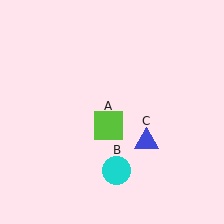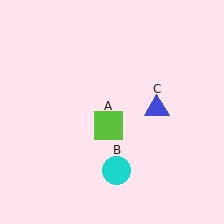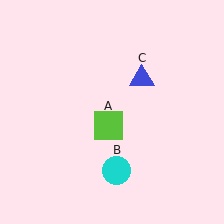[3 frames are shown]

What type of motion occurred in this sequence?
The blue triangle (object C) rotated counterclockwise around the center of the scene.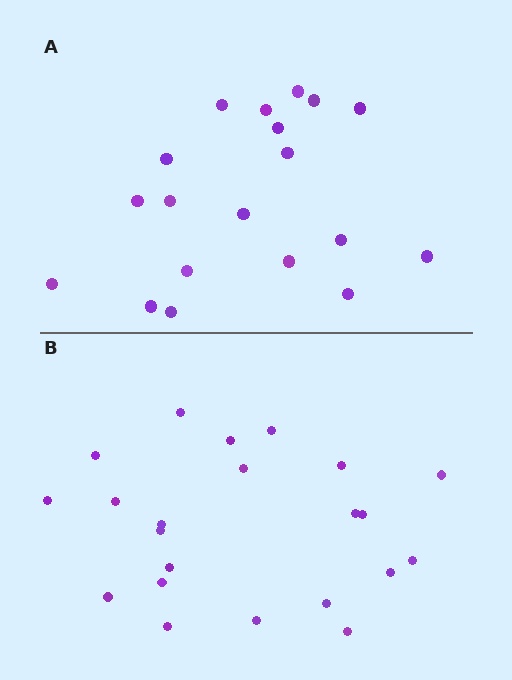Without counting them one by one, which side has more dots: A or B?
Region B (the bottom region) has more dots.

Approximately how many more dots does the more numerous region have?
Region B has just a few more — roughly 2 or 3 more dots than region A.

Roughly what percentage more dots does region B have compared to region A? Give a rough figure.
About 15% more.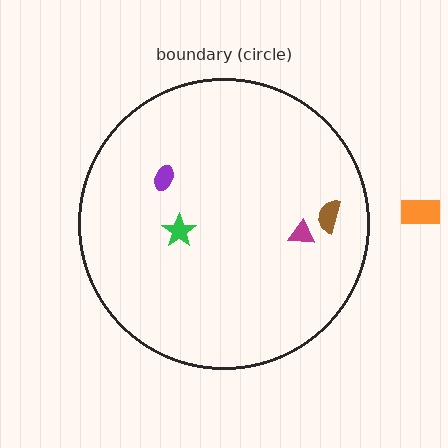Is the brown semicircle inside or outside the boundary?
Inside.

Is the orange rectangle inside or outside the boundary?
Outside.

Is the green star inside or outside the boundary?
Inside.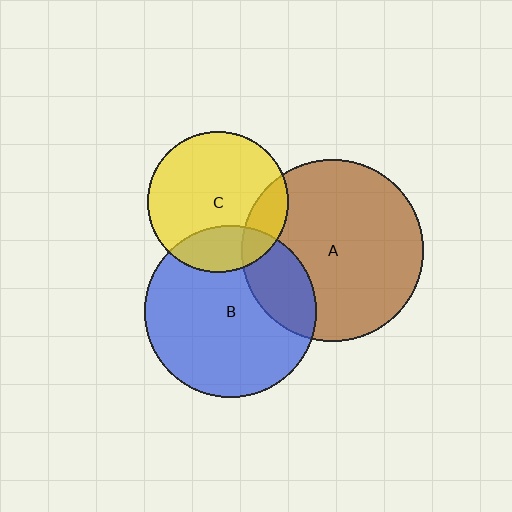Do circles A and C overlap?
Yes.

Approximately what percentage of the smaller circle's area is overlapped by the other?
Approximately 15%.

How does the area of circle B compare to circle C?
Approximately 1.5 times.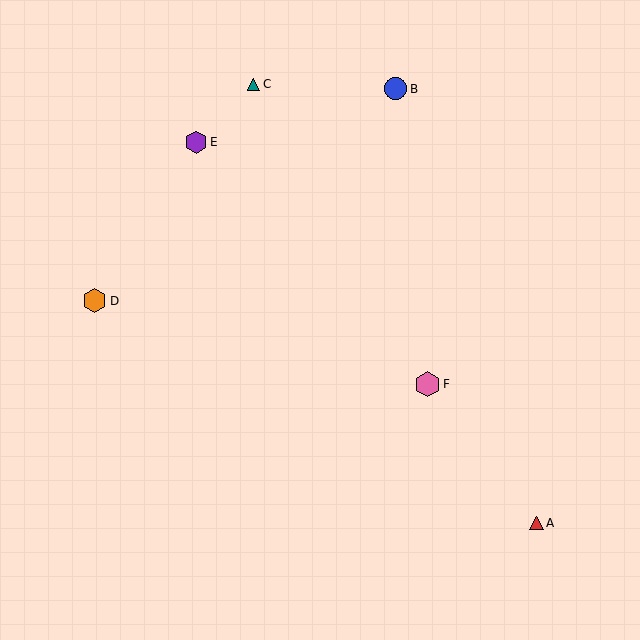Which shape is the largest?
The pink hexagon (labeled F) is the largest.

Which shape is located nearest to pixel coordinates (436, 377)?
The pink hexagon (labeled F) at (427, 384) is nearest to that location.